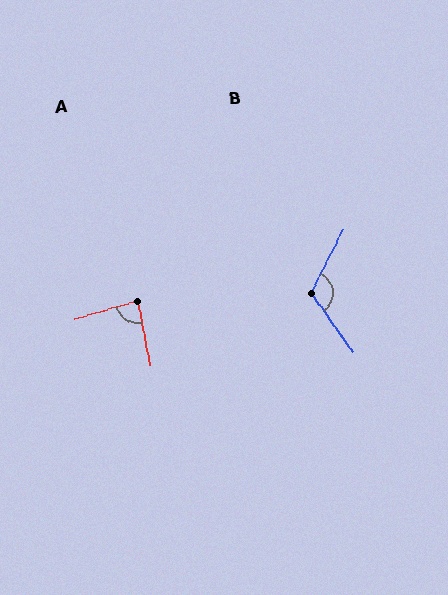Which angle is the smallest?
A, at approximately 85 degrees.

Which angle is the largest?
B, at approximately 117 degrees.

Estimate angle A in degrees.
Approximately 85 degrees.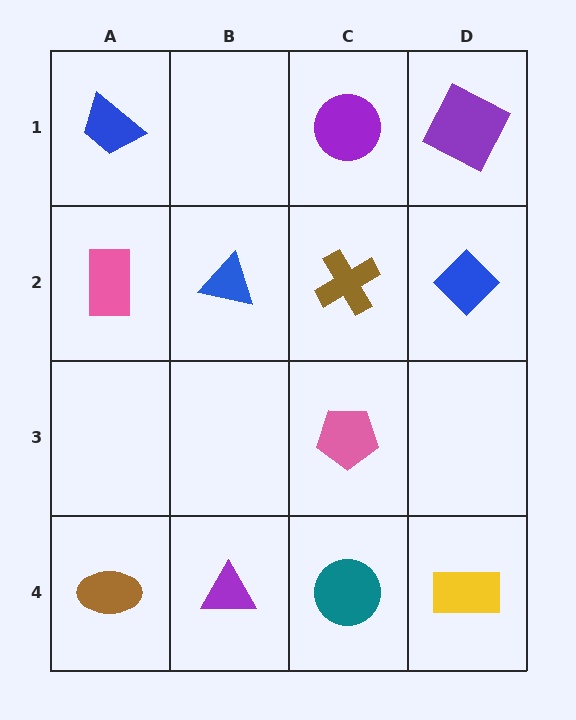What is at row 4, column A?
A brown ellipse.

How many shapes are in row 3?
1 shape.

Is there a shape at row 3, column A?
No, that cell is empty.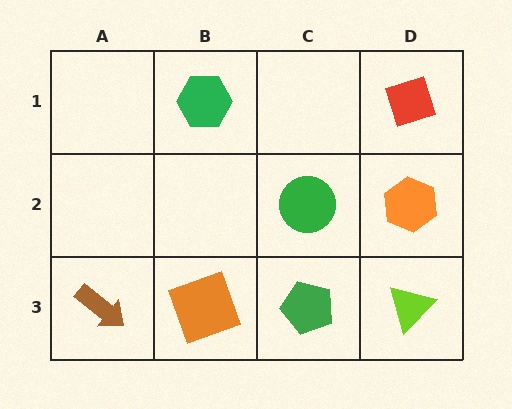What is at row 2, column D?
An orange hexagon.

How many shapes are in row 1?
2 shapes.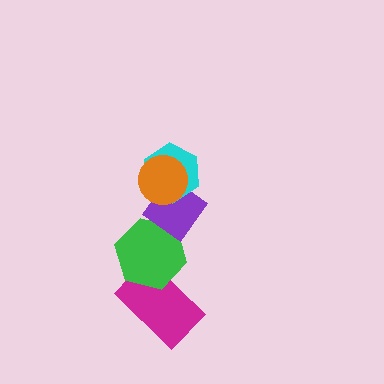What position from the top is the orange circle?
The orange circle is 1st from the top.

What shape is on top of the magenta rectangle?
The green hexagon is on top of the magenta rectangle.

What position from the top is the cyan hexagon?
The cyan hexagon is 2nd from the top.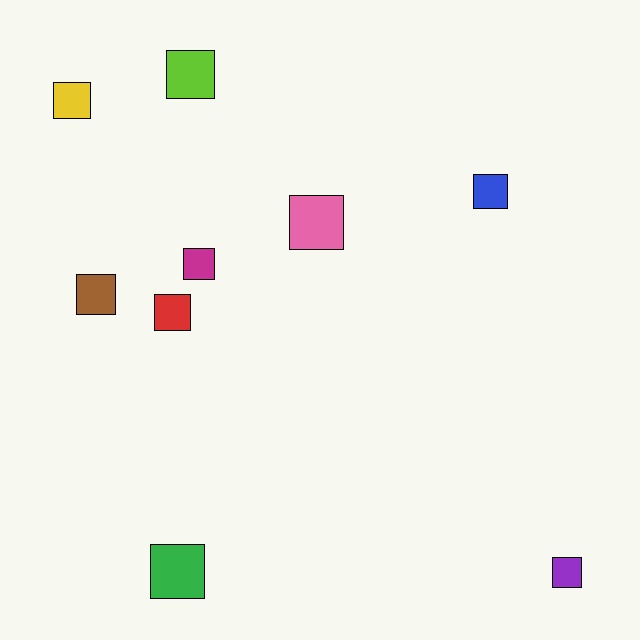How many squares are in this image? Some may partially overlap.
There are 9 squares.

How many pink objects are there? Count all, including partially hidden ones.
There is 1 pink object.